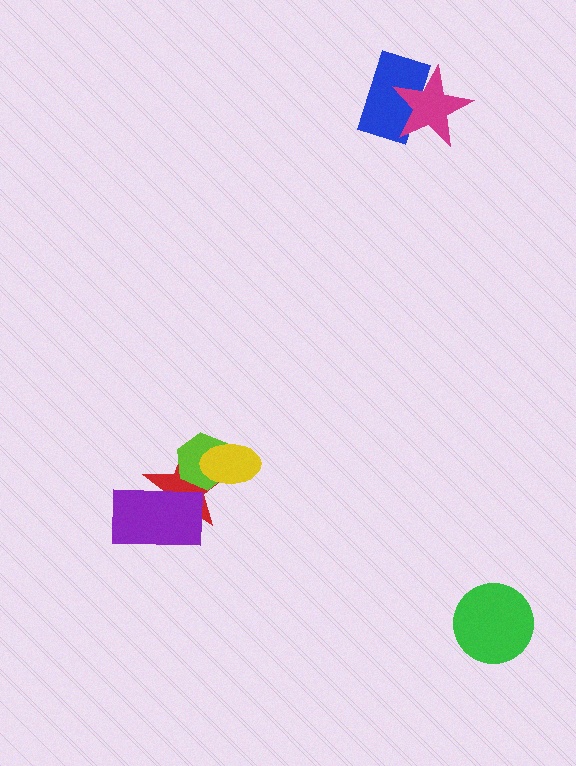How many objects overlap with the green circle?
0 objects overlap with the green circle.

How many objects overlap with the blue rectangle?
1 object overlaps with the blue rectangle.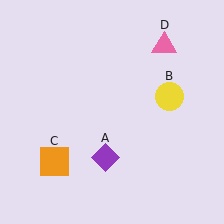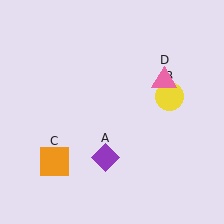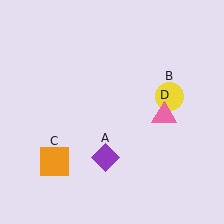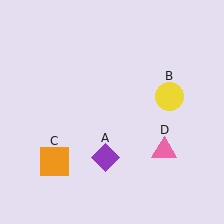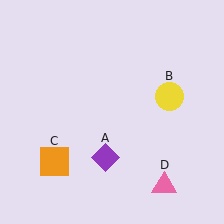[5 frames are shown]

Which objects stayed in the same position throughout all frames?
Purple diamond (object A) and yellow circle (object B) and orange square (object C) remained stationary.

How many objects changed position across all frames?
1 object changed position: pink triangle (object D).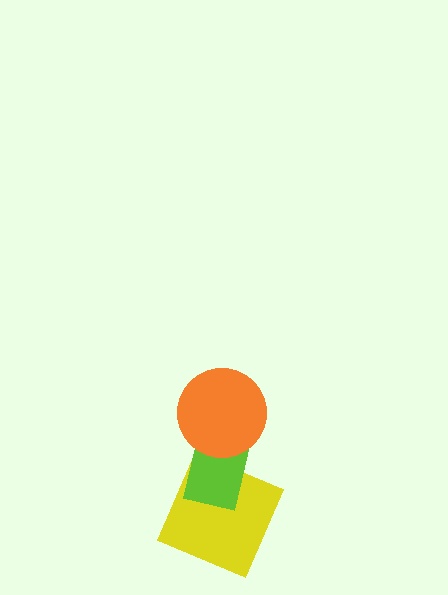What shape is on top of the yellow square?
The lime rectangle is on top of the yellow square.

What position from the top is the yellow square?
The yellow square is 3rd from the top.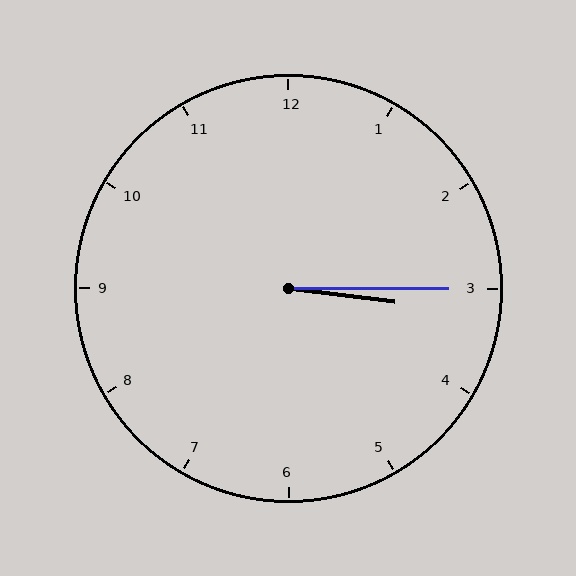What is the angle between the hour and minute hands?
Approximately 8 degrees.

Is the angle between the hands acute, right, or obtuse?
It is acute.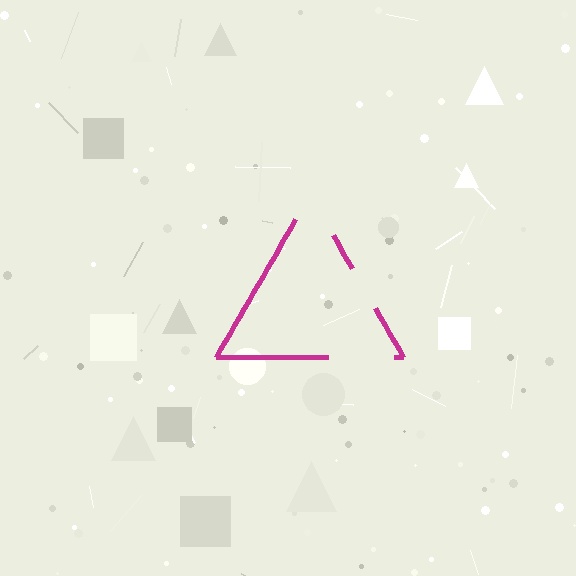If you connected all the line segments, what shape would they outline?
They would outline a triangle.